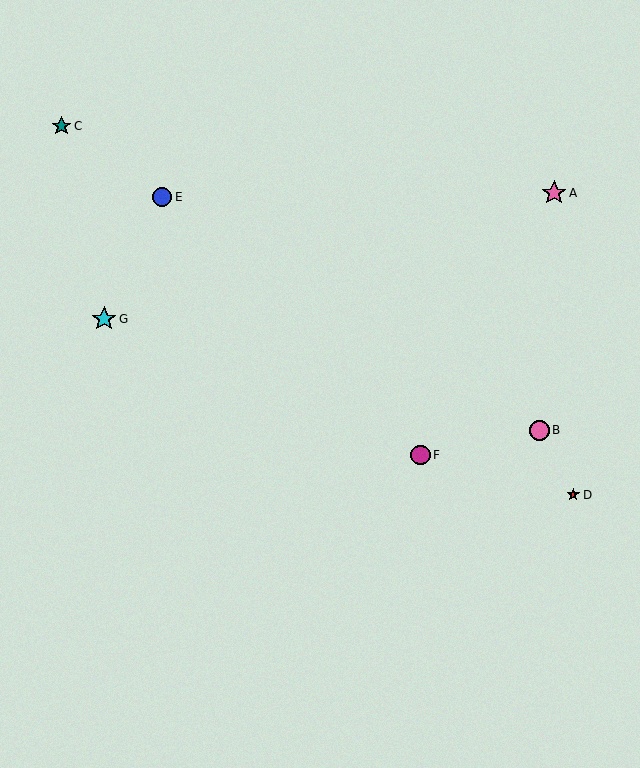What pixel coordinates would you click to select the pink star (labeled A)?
Click at (554, 193) to select the pink star A.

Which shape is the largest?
The cyan star (labeled G) is the largest.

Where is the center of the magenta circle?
The center of the magenta circle is at (420, 455).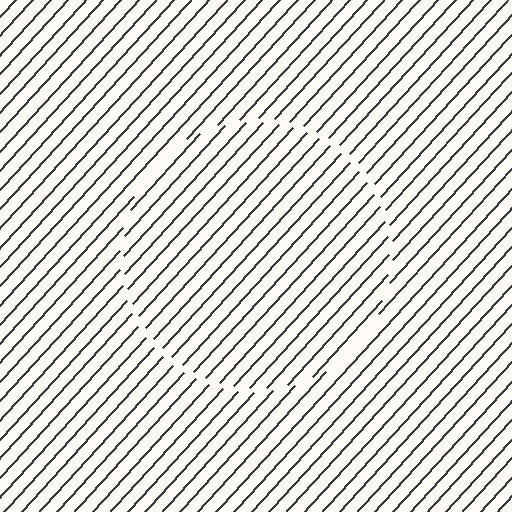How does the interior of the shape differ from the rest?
The interior of the shape contains the same grating, shifted by half a period — the contour is defined by the phase discontinuity where line-ends from the inner and outer gratings abut.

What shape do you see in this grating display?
An illusory circle. The interior of the shape contains the same grating, shifted by half a period — the contour is defined by the phase discontinuity where line-ends from the inner and outer gratings abut.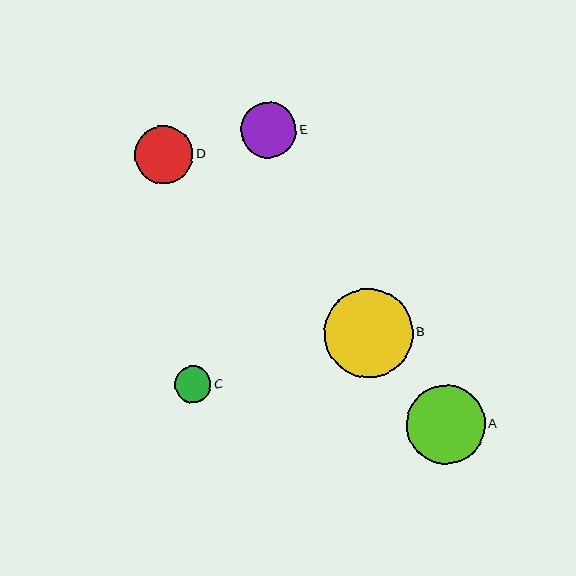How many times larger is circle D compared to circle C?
Circle D is approximately 1.6 times the size of circle C.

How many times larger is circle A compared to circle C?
Circle A is approximately 2.2 times the size of circle C.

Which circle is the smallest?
Circle C is the smallest with a size of approximately 36 pixels.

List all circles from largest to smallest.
From largest to smallest: B, A, D, E, C.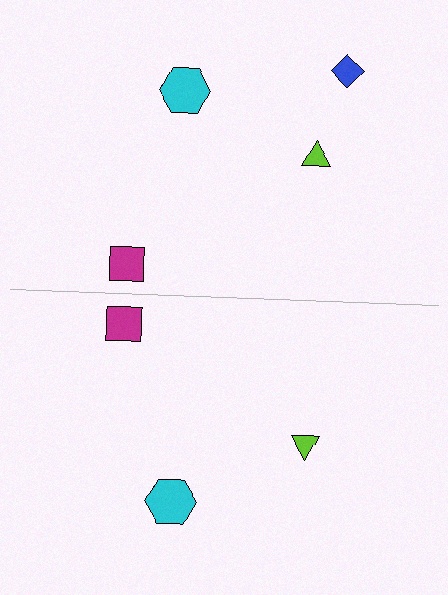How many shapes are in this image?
There are 7 shapes in this image.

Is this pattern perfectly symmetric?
No, the pattern is not perfectly symmetric. A blue diamond is missing from the bottom side.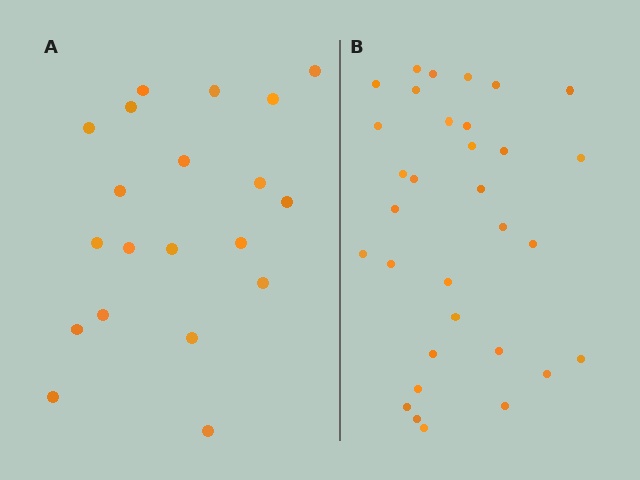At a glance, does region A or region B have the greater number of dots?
Region B (the right region) has more dots.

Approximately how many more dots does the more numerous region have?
Region B has roughly 12 or so more dots than region A.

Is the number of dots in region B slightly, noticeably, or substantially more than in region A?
Region B has substantially more. The ratio is roughly 1.6 to 1.